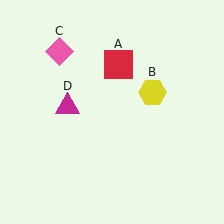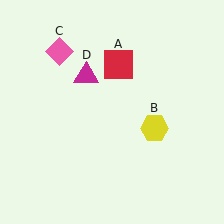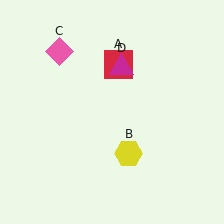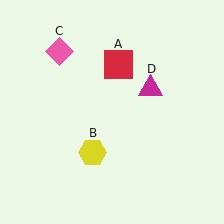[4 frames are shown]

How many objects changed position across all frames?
2 objects changed position: yellow hexagon (object B), magenta triangle (object D).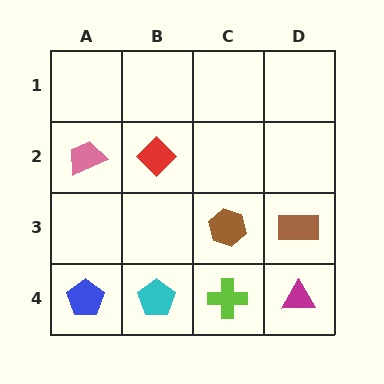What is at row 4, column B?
A cyan pentagon.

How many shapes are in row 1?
0 shapes.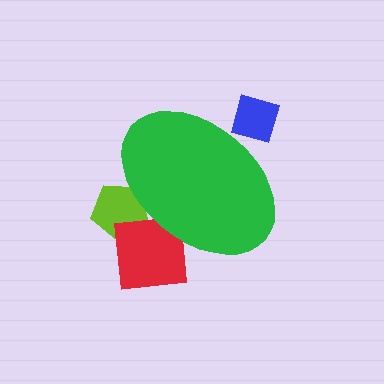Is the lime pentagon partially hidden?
Yes, the lime pentagon is partially hidden behind the green ellipse.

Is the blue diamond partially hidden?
Yes, the blue diamond is partially hidden behind the green ellipse.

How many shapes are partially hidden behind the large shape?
3 shapes are partially hidden.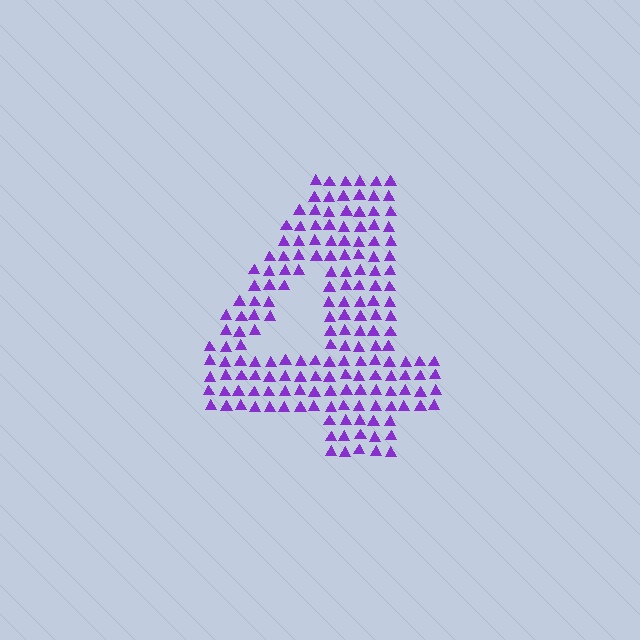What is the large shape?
The large shape is the digit 4.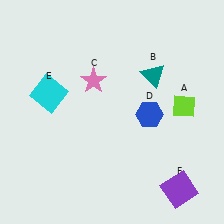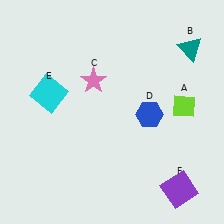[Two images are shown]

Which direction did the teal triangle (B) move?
The teal triangle (B) moved right.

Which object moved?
The teal triangle (B) moved right.